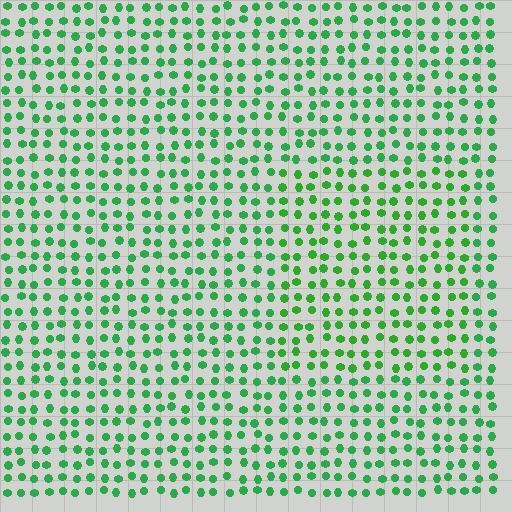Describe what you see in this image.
The image is filled with small green elements in a uniform arrangement. A rectangle-shaped region is visible where the elements are tinted to a slightly different hue, forming a subtle color boundary.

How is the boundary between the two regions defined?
The boundary is defined purely by a slight shift in hue (about 17 degrees). Spacing, size, and orientation are identical on both sides.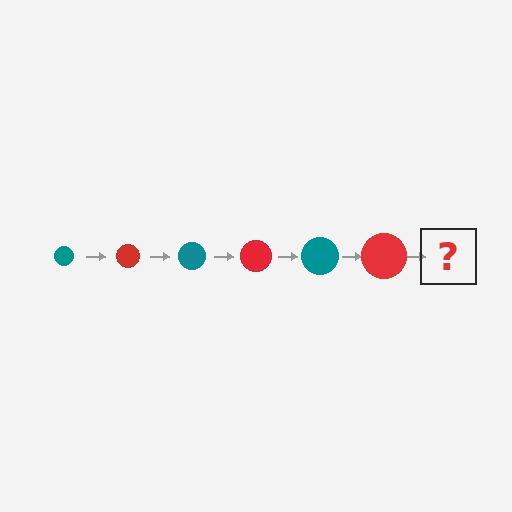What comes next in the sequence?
The next element should be a teal circle, larger than the previous one.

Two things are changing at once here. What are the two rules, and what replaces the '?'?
The two rules are that the circle grows larger each step and the color cycles through teal and red. The '?' should be a teal circle, larger than the previous one.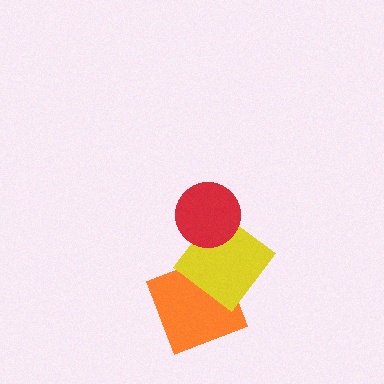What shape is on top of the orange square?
The yellow diamond is on top of the orange square.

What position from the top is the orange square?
The orange square is 3rd from the top.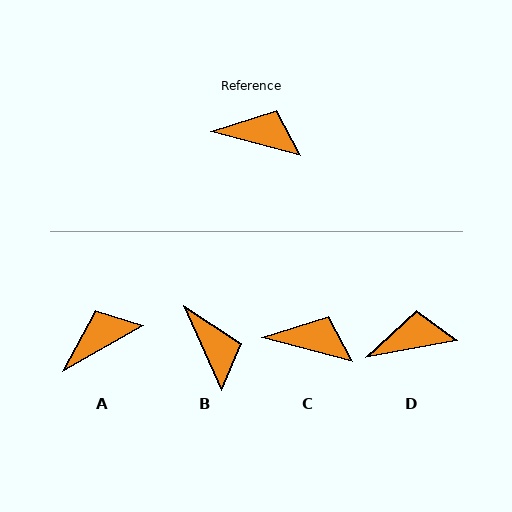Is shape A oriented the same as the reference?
No, it is off by about 44 degrees.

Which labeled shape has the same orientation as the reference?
C.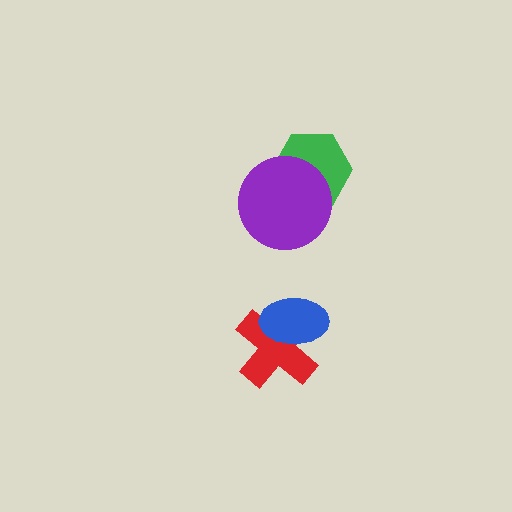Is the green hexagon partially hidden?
Yes, it is partially covered by another shape.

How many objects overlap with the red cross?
1 object overlaps with the red cross.